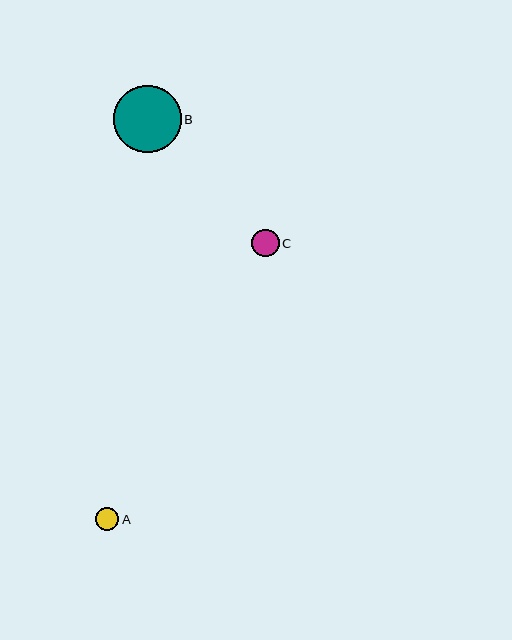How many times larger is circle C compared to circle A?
Circle C is approximately 1.2 times the size of circle A.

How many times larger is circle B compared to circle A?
Circle B is approximately 2.9 times the size of circle A.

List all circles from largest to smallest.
From largest to smallest: B, C, A.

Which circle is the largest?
Circle B is the largest with a size of approximately 68 pixels.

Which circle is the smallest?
Circle A is the smallest with a size of approximately 23 pixels.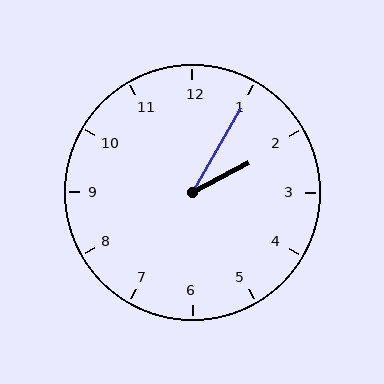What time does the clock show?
2:05.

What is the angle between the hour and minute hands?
Approximately 32 degrees.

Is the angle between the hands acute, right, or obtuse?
It is acute.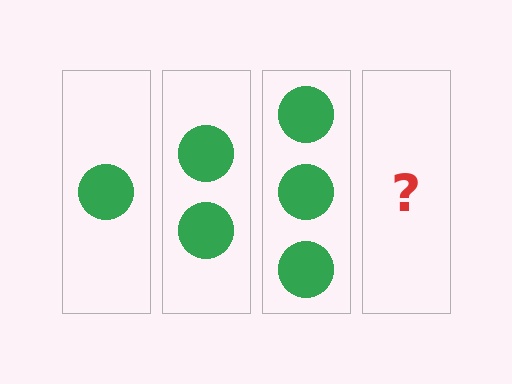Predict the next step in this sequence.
The next step is 4 circles.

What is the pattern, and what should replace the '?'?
The pattern is that each step adds one more circle. The '?' should be 4 circles.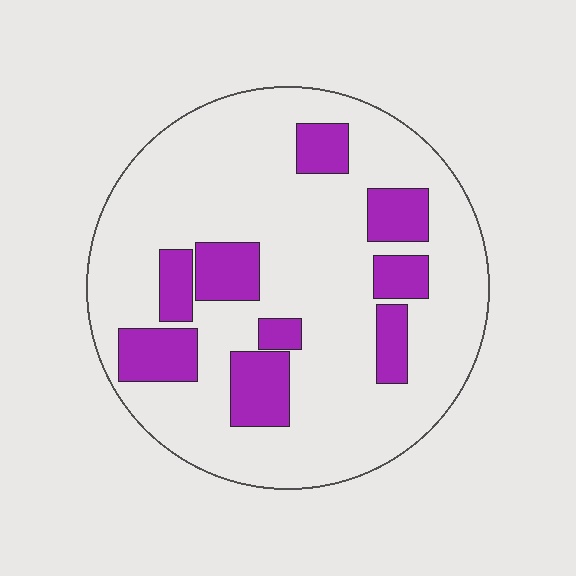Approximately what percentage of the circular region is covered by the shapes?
Approximately 20%.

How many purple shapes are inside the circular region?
9.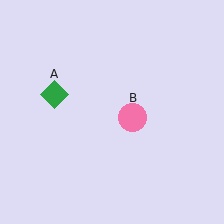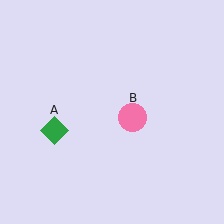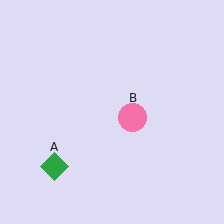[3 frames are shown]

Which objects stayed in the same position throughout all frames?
Pink circle (object B) remained stationary.